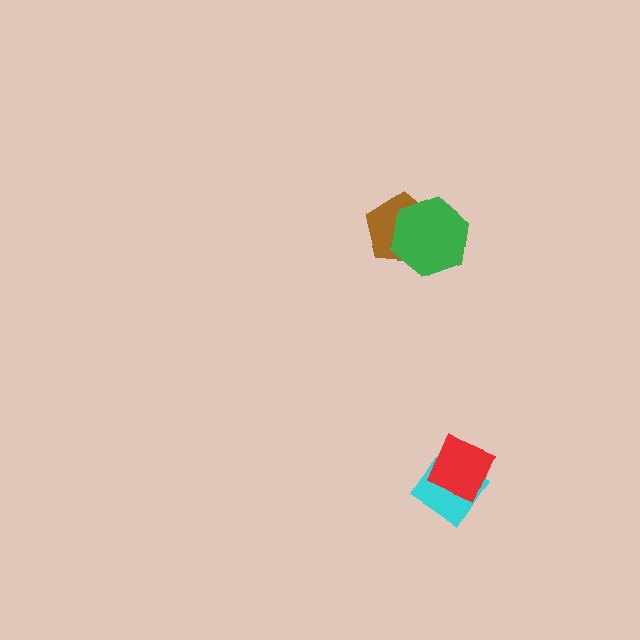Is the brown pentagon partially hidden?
Yes, it is partially covered by another shape.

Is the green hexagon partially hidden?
No, no other shape covers it.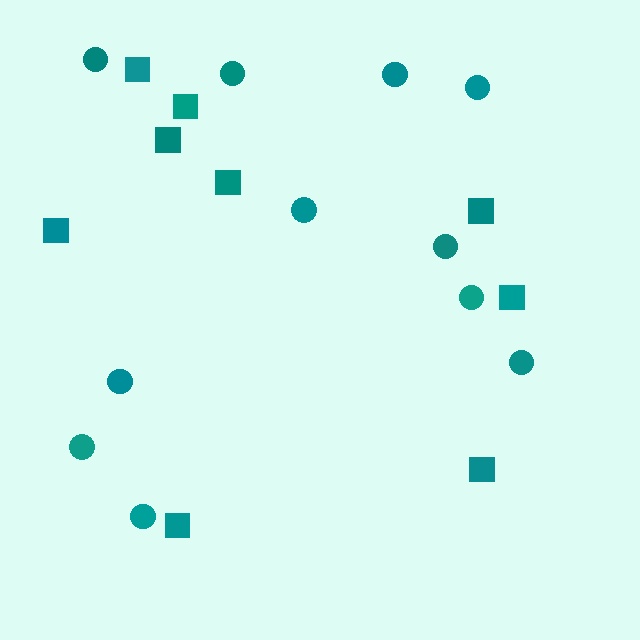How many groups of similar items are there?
There are 2 groups: one group of circles (11) and one group of squares (9).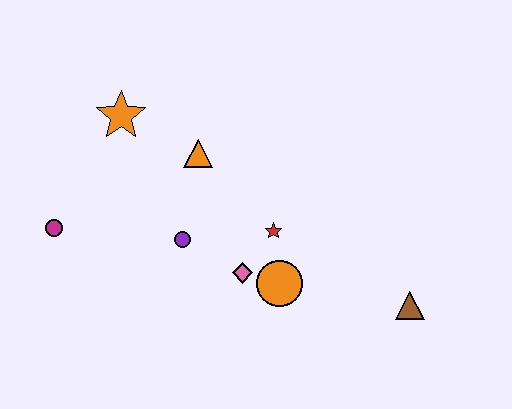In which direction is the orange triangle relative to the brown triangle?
The orange triangle is to the left of the brown triangle.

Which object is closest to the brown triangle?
The orange circle is closest to the brown triangle.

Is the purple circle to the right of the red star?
No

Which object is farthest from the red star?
The magenta circle is farthest from the red star.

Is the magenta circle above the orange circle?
Yes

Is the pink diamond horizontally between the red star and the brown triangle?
No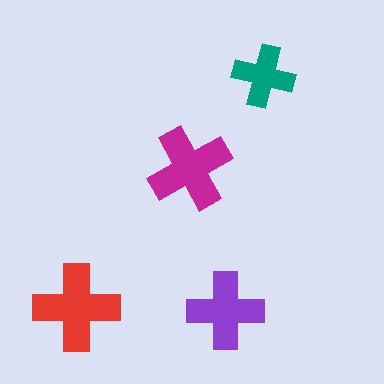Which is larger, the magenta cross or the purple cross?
The magenta one.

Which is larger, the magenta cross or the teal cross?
The magenta one.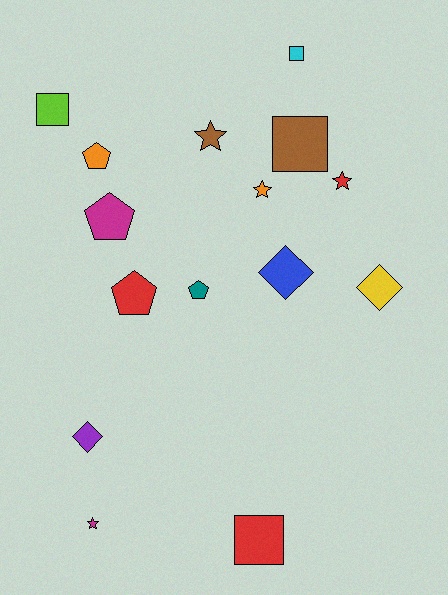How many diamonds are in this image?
There are 3 diamonds.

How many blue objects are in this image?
There is 1 blue object.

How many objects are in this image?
There are 15 objects.